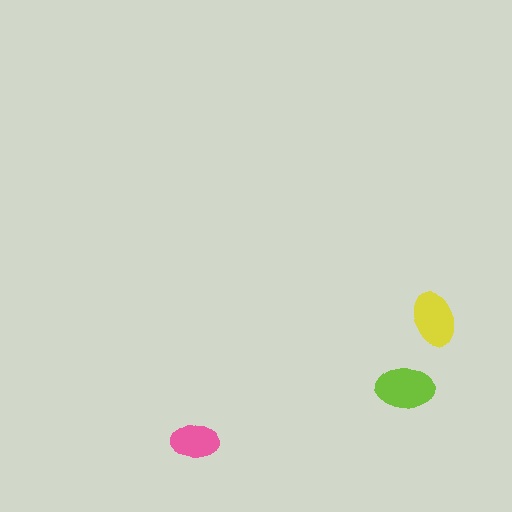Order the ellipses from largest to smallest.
the lime one, the yellow one, the pink one.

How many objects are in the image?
There are 3 objects in the image.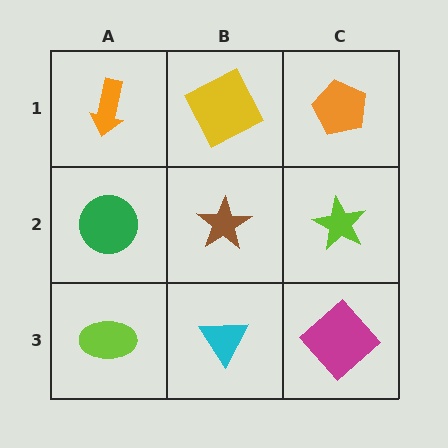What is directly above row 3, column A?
A green circle.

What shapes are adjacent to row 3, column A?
A green circle (row 2, column A), a cyan triangle (row 3, column B).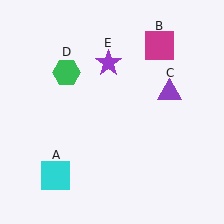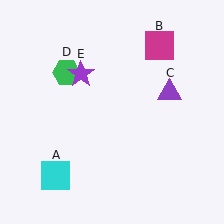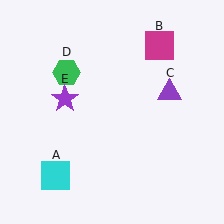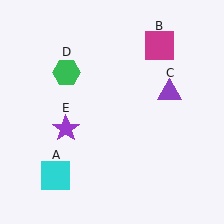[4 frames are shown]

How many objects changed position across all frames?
1 object changed position: purple star (object E).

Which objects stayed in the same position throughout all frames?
Cyan square (object A) and magenta square (object B) and purple triangle (object C) and green hexagon (object D) remained stationary.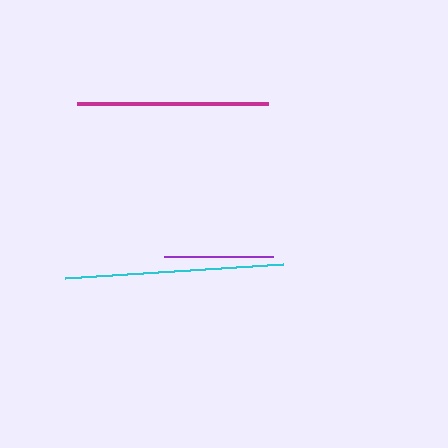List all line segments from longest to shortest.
From longest to shortest: cyan, magenta, purple.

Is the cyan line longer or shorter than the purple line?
The cyan line is longer than the purple line.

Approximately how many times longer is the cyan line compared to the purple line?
The cyan line is approximately 2.0 times the length of the purple line.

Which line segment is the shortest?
The purple line is the shortest at approximately 108 pixels.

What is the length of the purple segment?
The purple segment is approximately 108 pixels long.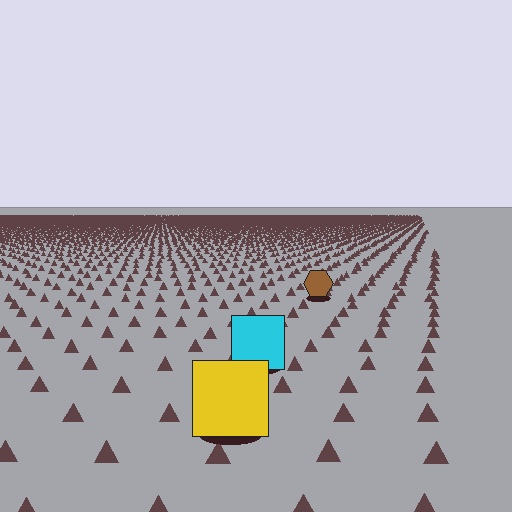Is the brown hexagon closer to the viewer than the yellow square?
No. The yellow square is closer — you can tell from the texture gradient: the ground texture is coarser near it.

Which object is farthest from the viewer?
The brown hexagon is farthest from the viewer. It appears smaller and the ground texture around it is denser.